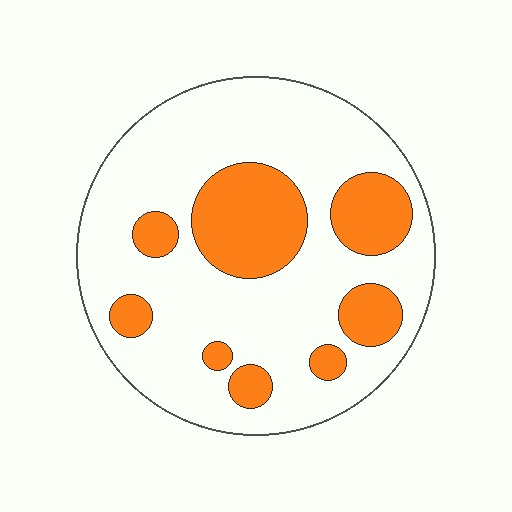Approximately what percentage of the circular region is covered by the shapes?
Approximately 25%.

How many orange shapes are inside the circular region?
8.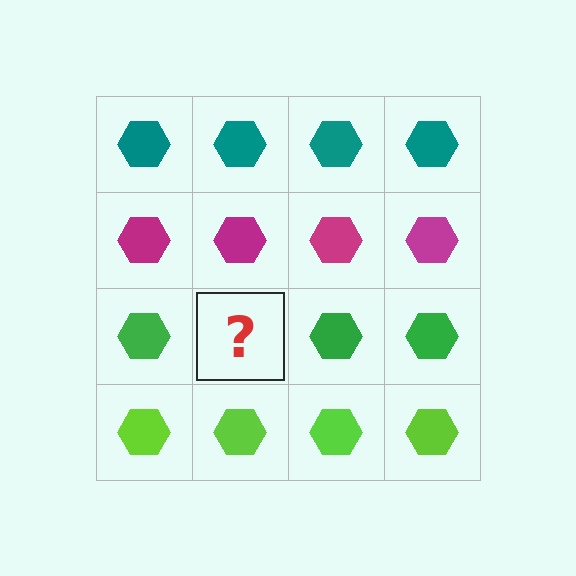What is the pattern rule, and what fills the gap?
The rule is that each row has a consistent color. The gap should be filled with a green hexagon.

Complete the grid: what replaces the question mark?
The question mark should be replaced with a green hexagon.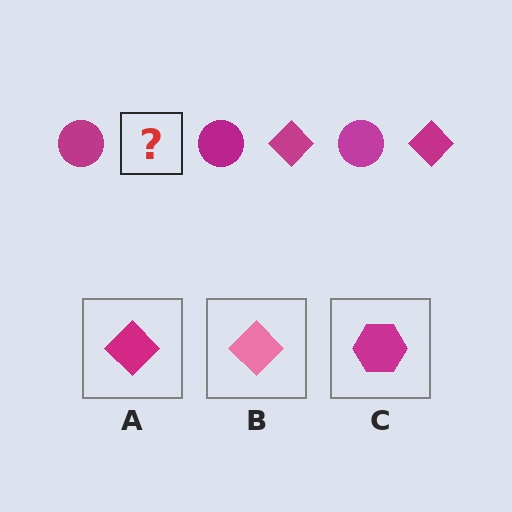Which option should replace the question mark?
Option A.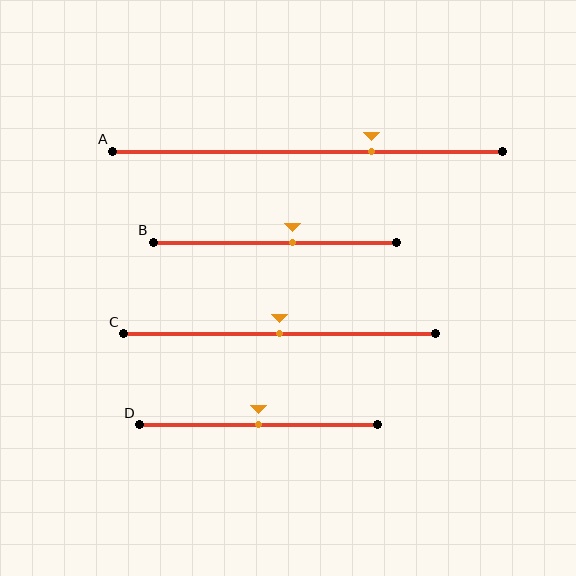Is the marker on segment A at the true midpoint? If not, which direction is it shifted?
No, the marker on segment A is shifted to the right by about 16% of the segment length.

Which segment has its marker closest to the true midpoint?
Segment C has its marker closest to the true midpoint.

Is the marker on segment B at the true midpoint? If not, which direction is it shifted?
No, the marker on segment B is shifted to the right by about 7% of the segment length.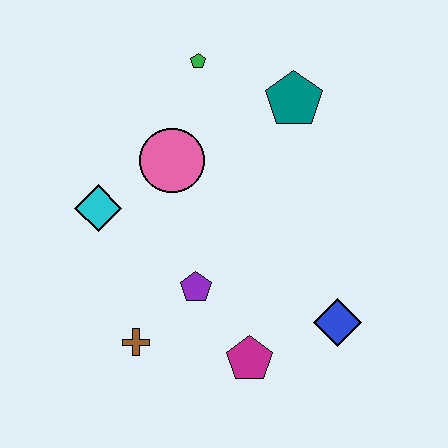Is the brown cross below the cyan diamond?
Yes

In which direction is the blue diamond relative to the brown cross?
The blue diamond is to the right of the brown cross.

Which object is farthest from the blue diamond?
The green pentagon is farthest from the blue diamond.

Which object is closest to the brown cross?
The purple pentagon is closest to the brown cross.